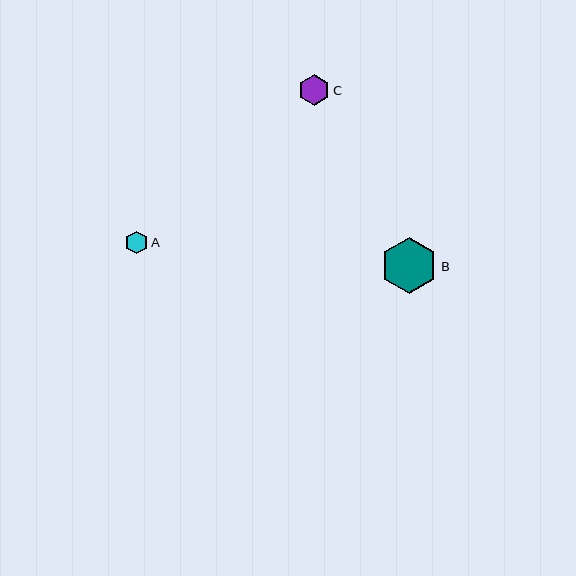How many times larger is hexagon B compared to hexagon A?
Hexagon B is approximately 2.5 times the size of hexagon A.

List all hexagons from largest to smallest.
From largest to smallest: B, C, A.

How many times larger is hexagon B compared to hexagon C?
Hexagon B is approximately 1.8 times the size of hexagon C.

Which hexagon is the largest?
Hexagon B is the largest with a size of approximately 57 pixels.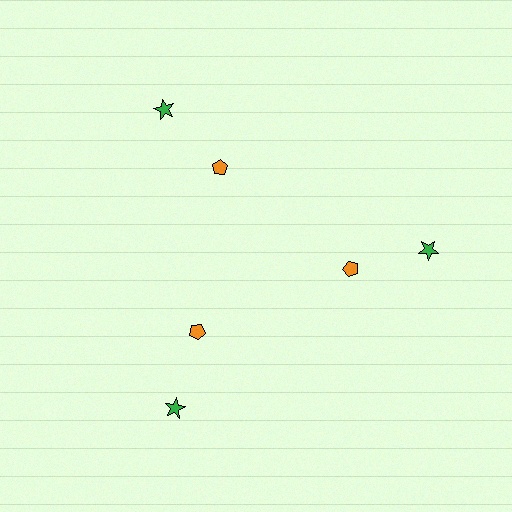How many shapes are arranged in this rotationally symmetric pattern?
There are 6 shapes, arranged in 3 groups of 2.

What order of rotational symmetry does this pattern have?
This pattern has 3-fold rotational symmetry.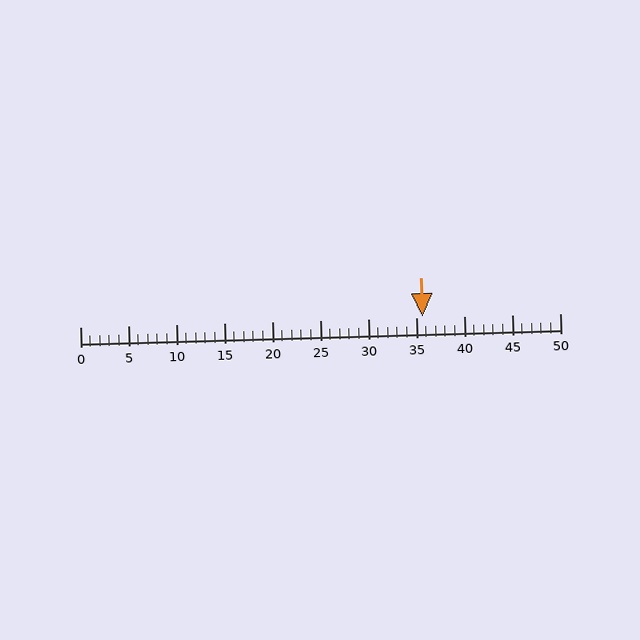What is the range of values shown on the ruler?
The ruler shows values from 0 to 50.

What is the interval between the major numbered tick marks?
The major tick marks are spaced 5 units apart.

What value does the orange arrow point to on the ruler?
The orange arrow points to approximately 36.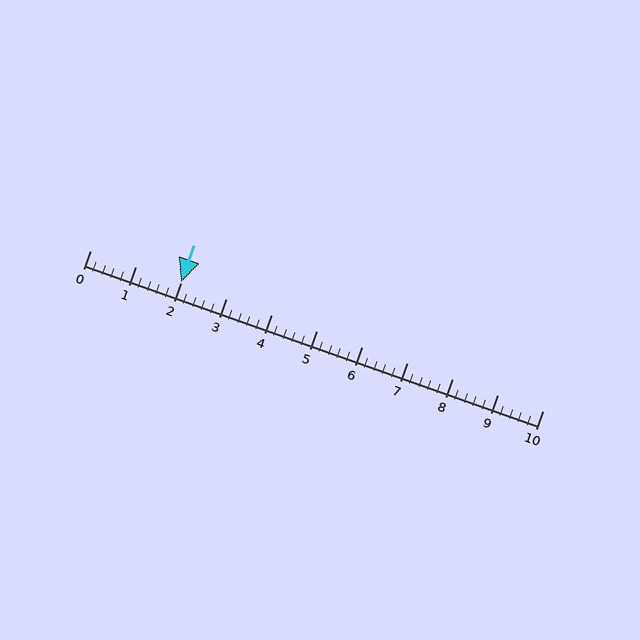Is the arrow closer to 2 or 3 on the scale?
The arrow is closer to 2.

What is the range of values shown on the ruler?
The ruler shows values from 0 to 10.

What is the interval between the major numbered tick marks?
The major tick marks are spaced 1 units apart.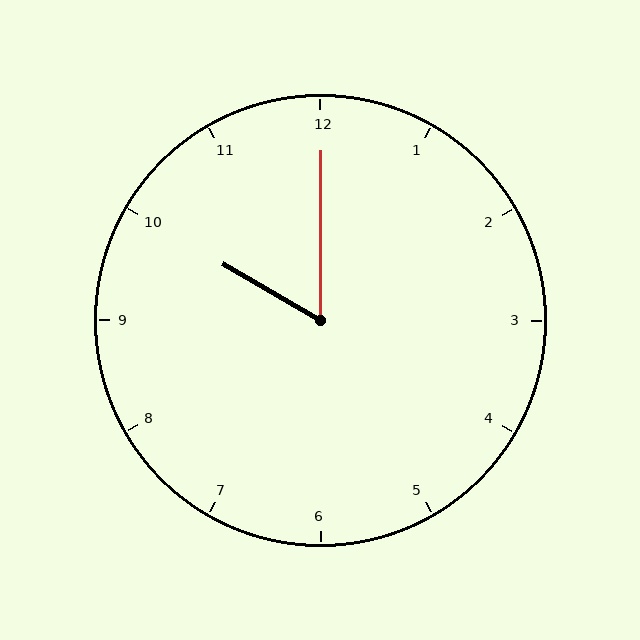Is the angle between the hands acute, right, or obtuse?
It is acute.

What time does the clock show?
10:00.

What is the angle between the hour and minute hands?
Approximately 60 degrees.